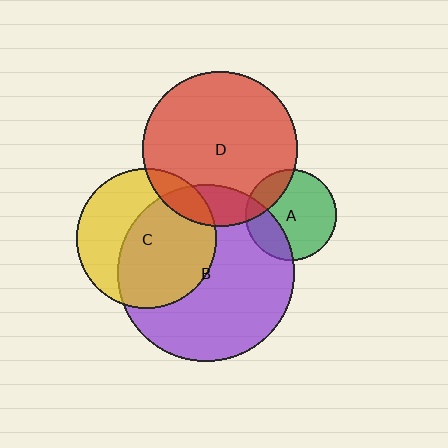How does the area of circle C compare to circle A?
Approximately 2.4 times.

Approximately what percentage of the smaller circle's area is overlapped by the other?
Approximately 20%.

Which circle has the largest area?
Circle B (purple).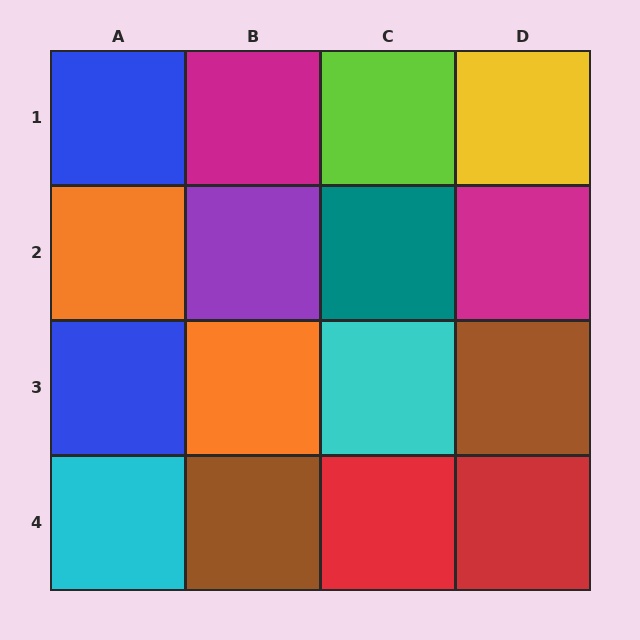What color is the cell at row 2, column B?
Purple.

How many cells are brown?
2 cells are brown.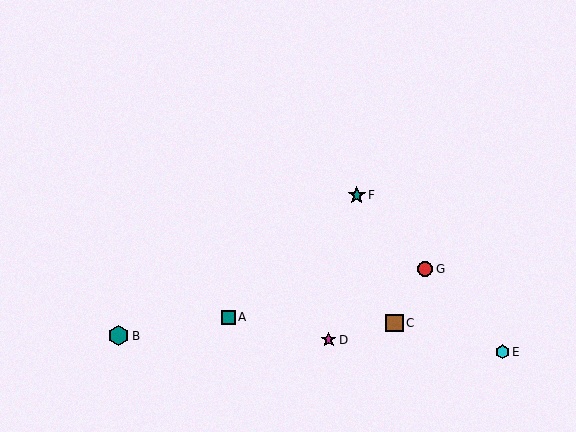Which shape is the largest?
The teal hexagon (labeled B) is the largest.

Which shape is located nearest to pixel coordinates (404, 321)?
The brown square (labeled C) at (394, 323) is nearest to that location.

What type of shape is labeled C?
Shape C is a brown square.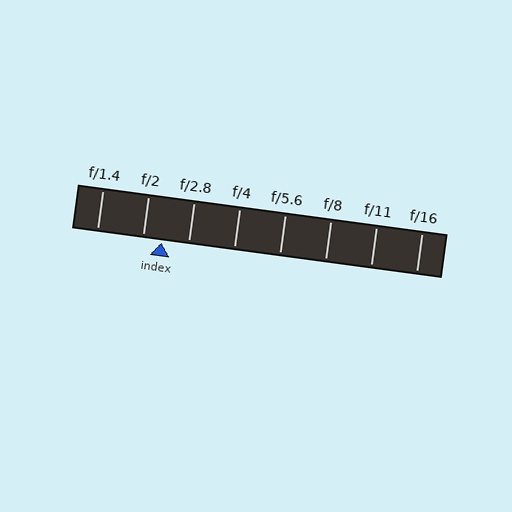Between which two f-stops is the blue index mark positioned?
The index mark is between f/2 and f/2.8.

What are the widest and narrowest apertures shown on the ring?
The widest aperture shown is f/1.4 and the narrowest is f/16.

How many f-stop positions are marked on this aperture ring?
There are 8 f-stop positions marked.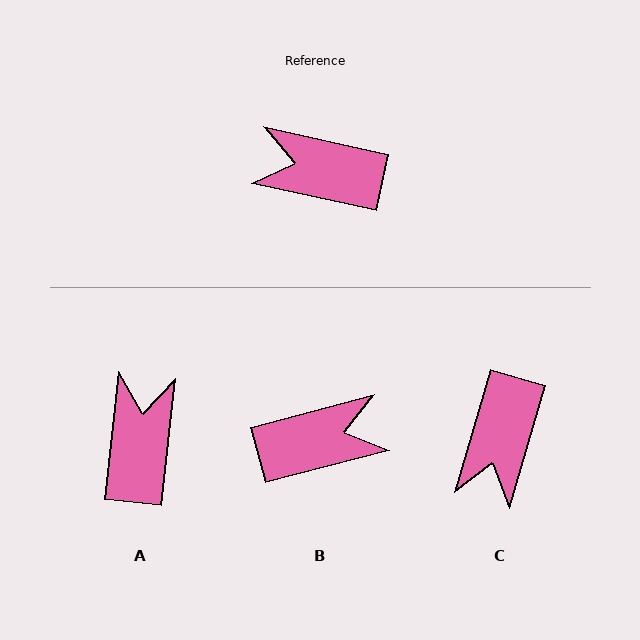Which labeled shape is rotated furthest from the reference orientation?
B, about 153 degrees away.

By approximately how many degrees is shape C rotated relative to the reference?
Approximately 86 degrees counter-clockwise.